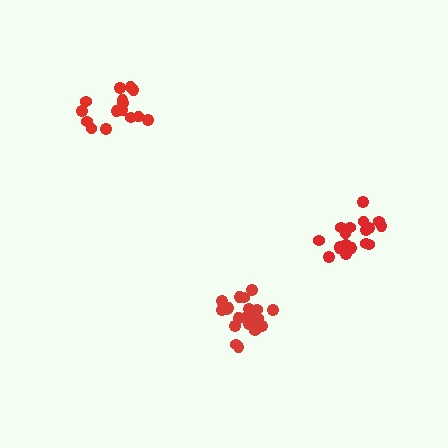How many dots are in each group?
Group 1: 21 dots, Group 2: 18 dots, Group 3: 15 dots (54 total).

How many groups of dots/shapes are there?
There are 3 groups.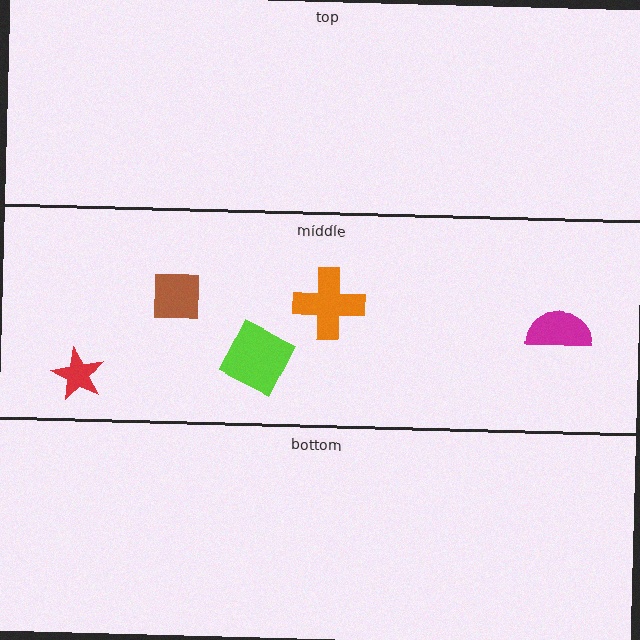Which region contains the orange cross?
The middle region.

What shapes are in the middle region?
The orange cross, the brown square, the magenta semicircle, the lime square, the red star.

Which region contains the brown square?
The middle region.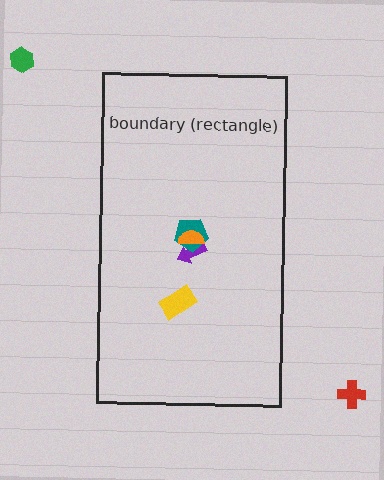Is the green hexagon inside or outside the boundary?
Outside.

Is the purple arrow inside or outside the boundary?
Inside.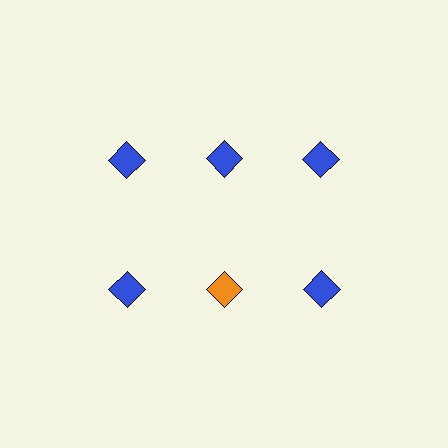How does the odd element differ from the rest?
It has a different color: orange instead of blue.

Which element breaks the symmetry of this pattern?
The orange diamond in the second row, second from left column breaks the symmetry. All other shapes are blue diamonds.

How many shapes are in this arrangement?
There are 6 shapes arranged in a grid pattern.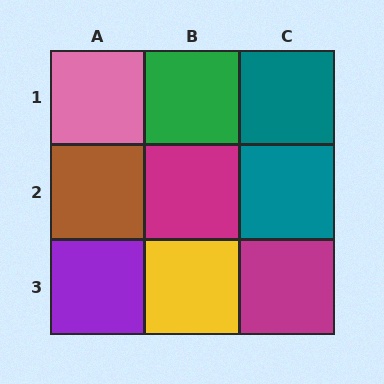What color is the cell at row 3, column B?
Yellow.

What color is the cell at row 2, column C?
Teal.